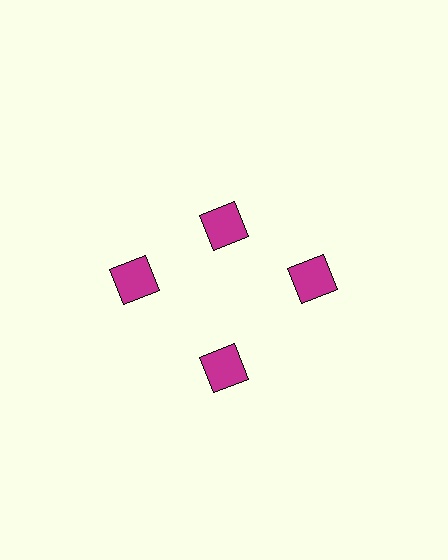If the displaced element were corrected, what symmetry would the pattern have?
It would have 4-fold rotational symmetry — the pattern would map onto itself every 90 degrees.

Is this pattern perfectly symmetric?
No. The 4 magenta squares are arranged in a ring, but one element near the 12 o'clock position is pulled inward toward the center, breaking the 4-fold rotational symmetry.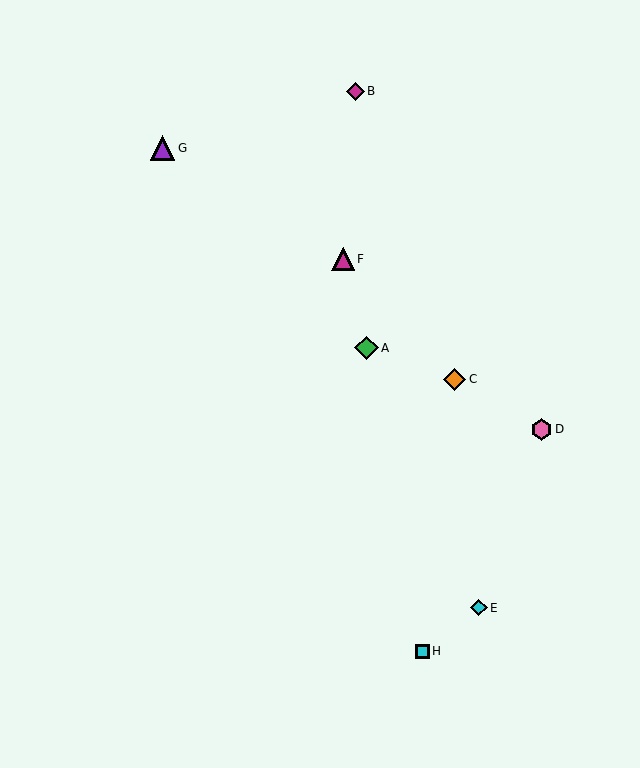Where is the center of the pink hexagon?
The center of the pink hexagon is at (542, 429).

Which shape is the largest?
The purple triangle (labeled G) is the largest.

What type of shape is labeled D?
Shape D is a pink hexagon.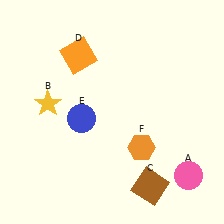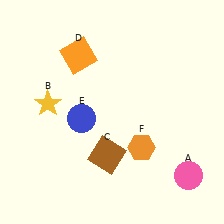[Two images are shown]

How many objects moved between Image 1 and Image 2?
1 object moved between the two images.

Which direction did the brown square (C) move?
The brown square (C) moved left.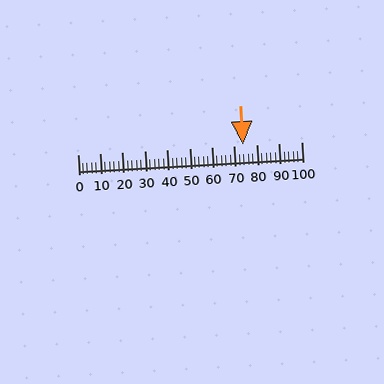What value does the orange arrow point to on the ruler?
The orange arrow points to approximately 74.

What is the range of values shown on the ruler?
The ruler shows values from 0 to 100.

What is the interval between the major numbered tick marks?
The major tick marks are spaced 10 units apart.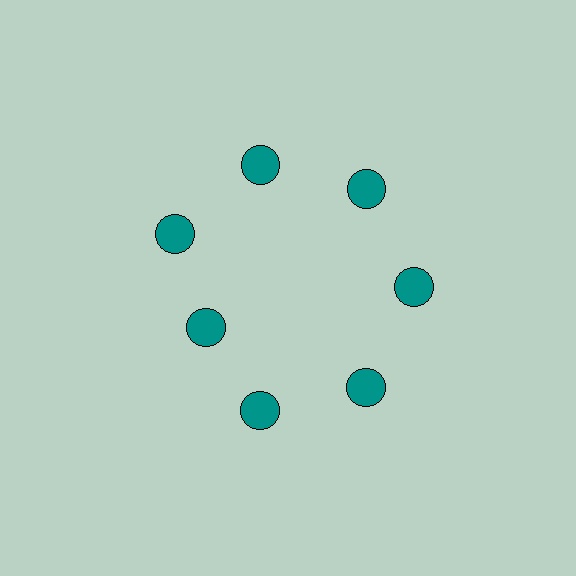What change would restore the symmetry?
The symmetry would be restored by moving it outward, back onto the ring so that all 7 circles sit at equal angles and equal distance from the center.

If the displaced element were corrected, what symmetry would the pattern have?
It would have 7-fold rotational symmetry — the pattern would map onto itself every 51 degrees.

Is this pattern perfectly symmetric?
No. The 7 teal circles are arranged in a ring, but one element near the 8 o'clock position is pulled inward toward the center, breaking the 7-fold rotational symmetry.